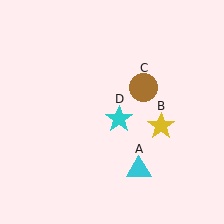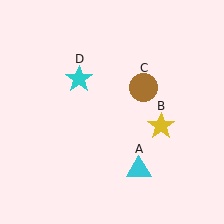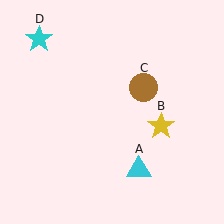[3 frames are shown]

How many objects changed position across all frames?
1 object changed position: cyan star (object D).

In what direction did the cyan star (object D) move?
The cyan star (object D) moved up and to the left.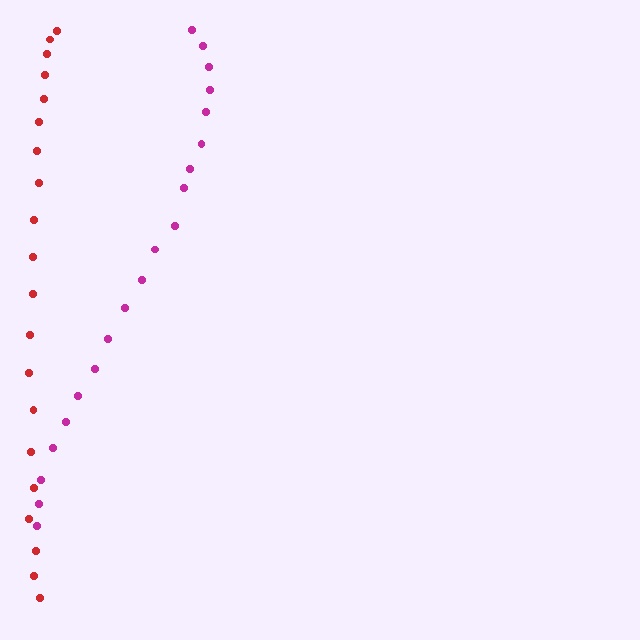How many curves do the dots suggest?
There are 2 distinct paths.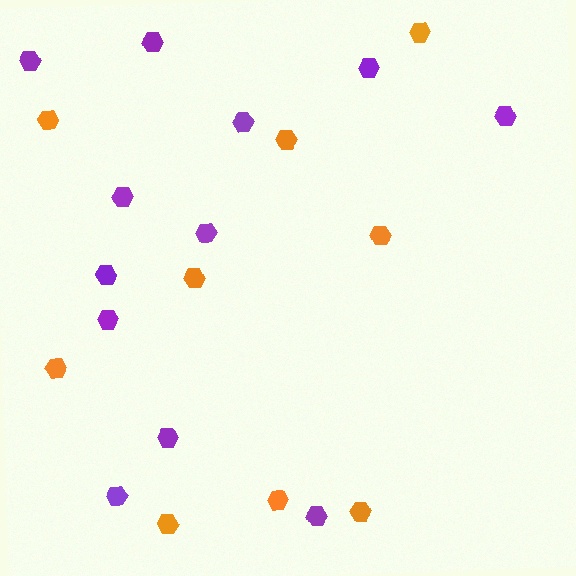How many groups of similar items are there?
There are 2 groups: one group of purple hexagons (12) and one group of orange hexagons (9).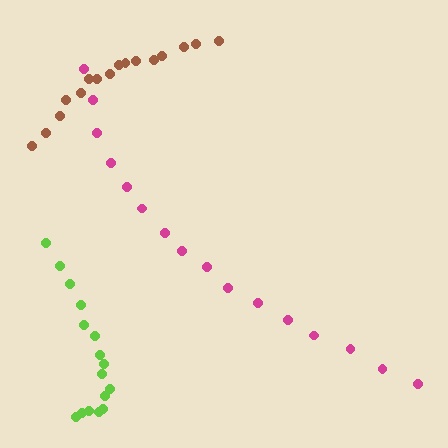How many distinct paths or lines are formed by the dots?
There are 3 distinct paths.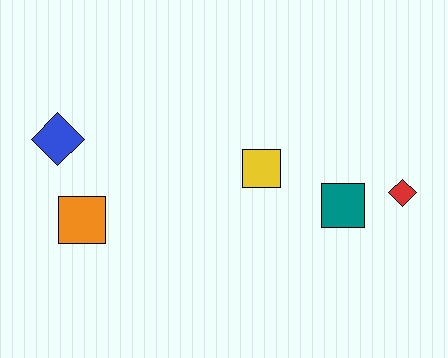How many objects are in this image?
There are 5 objects.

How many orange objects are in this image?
There is 1 orange object.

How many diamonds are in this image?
There are 2 diamonds.